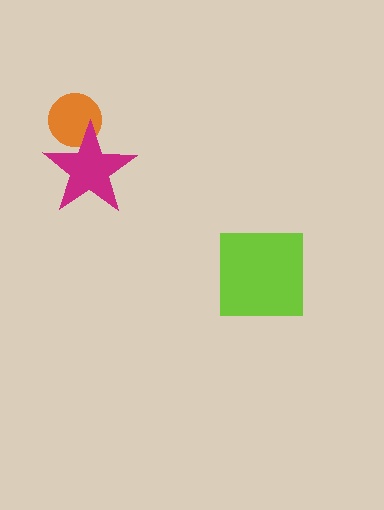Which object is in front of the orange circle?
The magenta star is in front of the orange circle.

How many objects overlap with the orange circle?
1 object overlaps with the orange circle.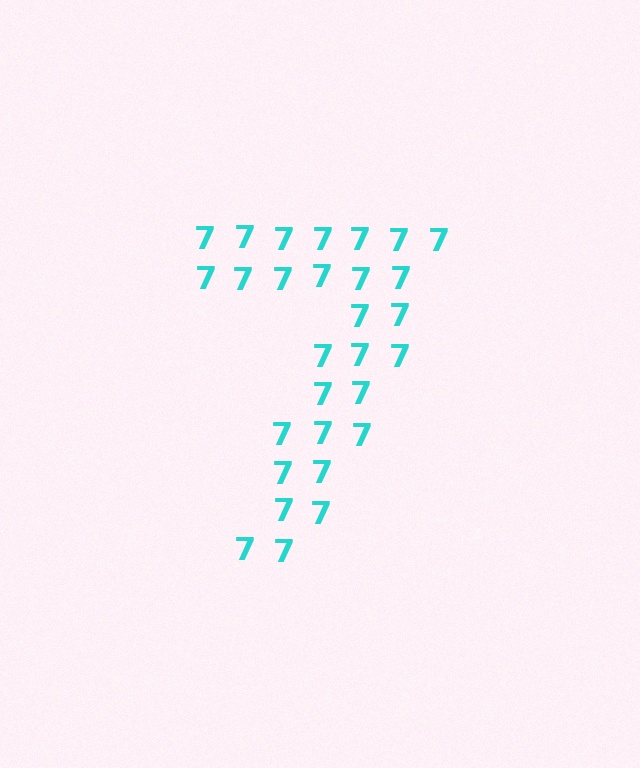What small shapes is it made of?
It is made of small digit 7's.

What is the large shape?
The large shape is the digit 7.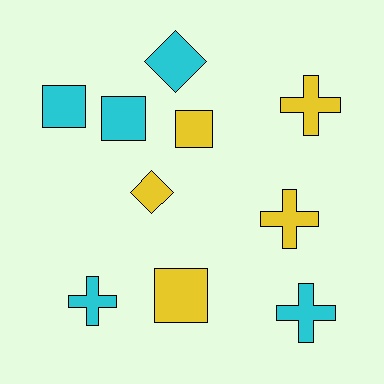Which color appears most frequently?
Yellow, with 5 objects.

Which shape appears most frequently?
Cross, with 4 objects.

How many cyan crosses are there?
There are 2 cyan crosses.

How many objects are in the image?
There are 10 objects.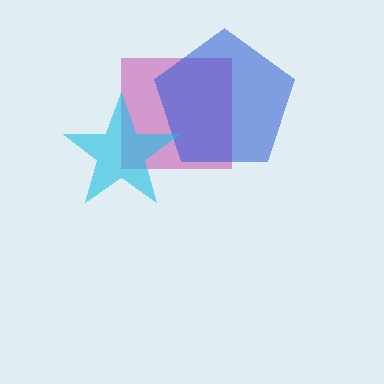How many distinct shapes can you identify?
There are 3 distinct shapes: a magenta square, a blue pentagon, a cyan star.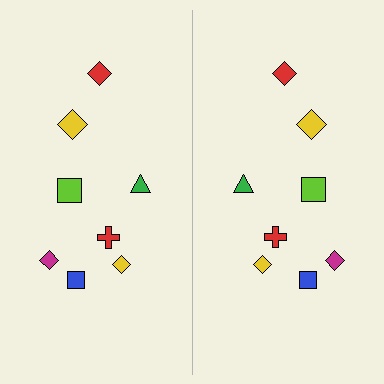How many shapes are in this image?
There are 16 shapes in this image.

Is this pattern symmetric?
Yes, this pattern has bilateral (reflection) symmetry.